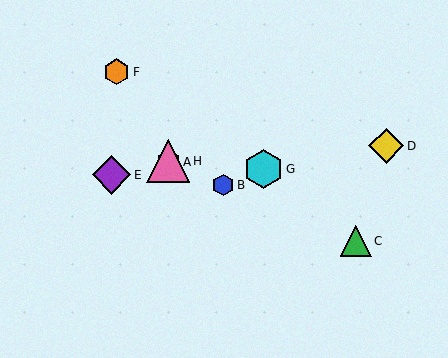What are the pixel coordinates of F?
Object F is at (117, 72).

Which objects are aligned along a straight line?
Objects A, B, C, H are aligned along a straight line.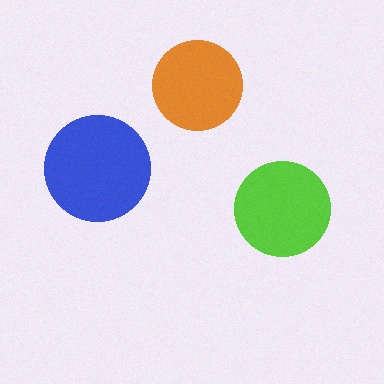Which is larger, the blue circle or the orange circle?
The blue one.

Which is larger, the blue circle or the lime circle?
The blue one.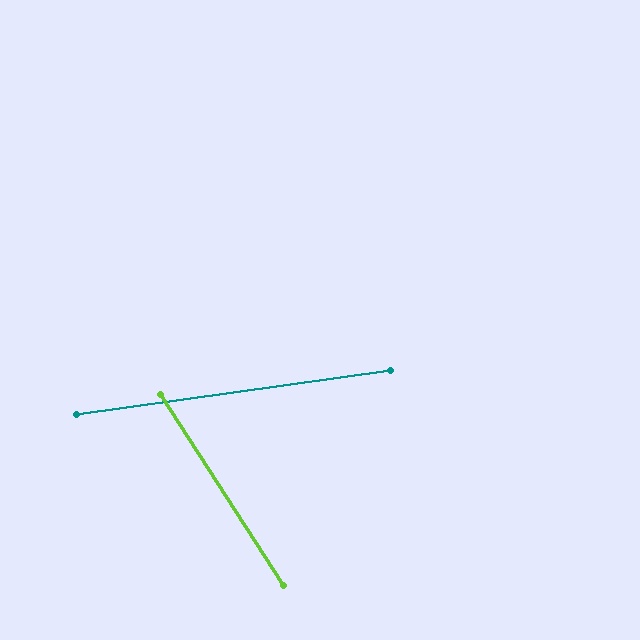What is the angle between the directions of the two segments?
Approximately 65 degrees.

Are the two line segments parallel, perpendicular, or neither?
Neither parallel nor perpendicular — they differ by about 65°.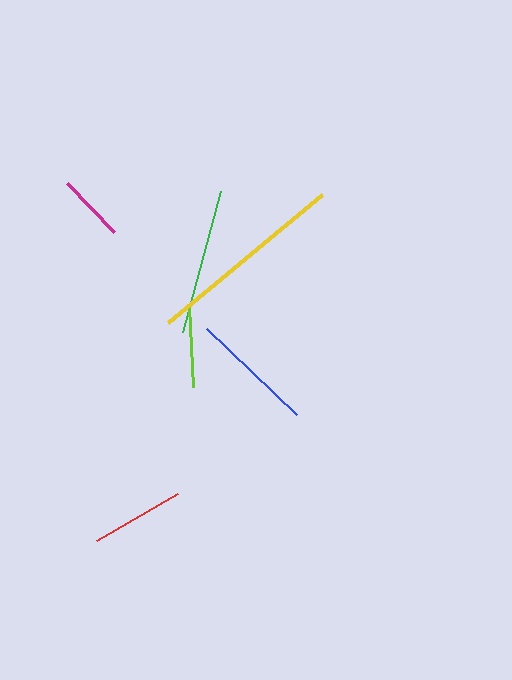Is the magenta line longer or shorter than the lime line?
The lime line is longer than the magenta line.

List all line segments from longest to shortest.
From longest to shortest: yellow, green, blue, red, lime, magenta.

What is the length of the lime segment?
The lime segment is approximately 82 pixels long.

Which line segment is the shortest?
The magenta line is the shortest at approximately 67 pixels.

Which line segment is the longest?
The yellow line is the longest at approximately 200 pixels.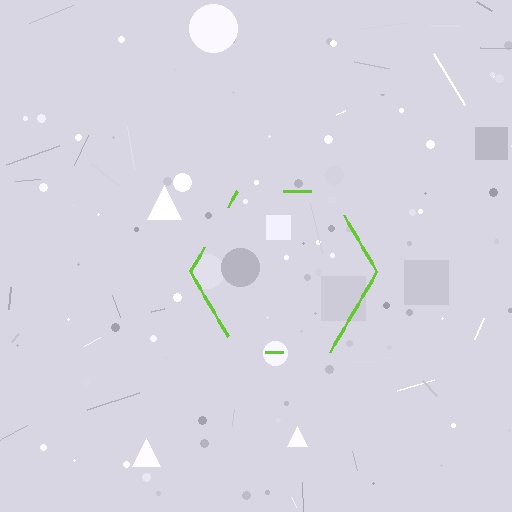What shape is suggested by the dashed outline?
The dashed outline suggests a hexagon.